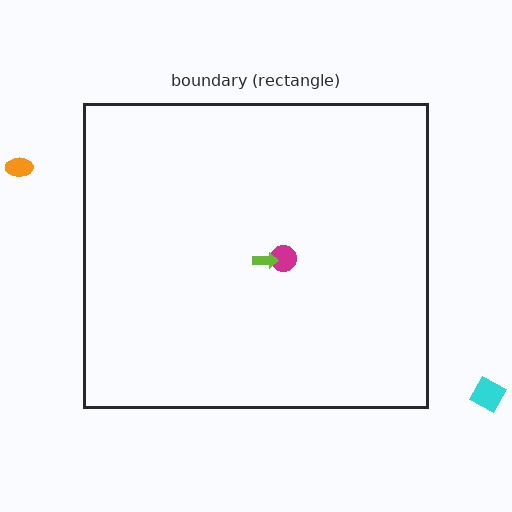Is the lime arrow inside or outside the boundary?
Inside.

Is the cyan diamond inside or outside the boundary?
Outside.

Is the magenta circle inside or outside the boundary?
Inside.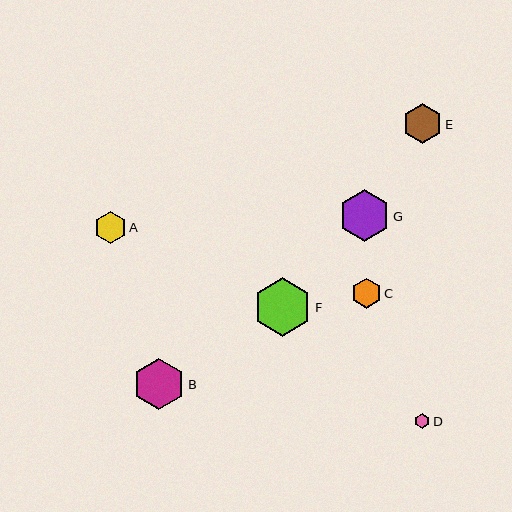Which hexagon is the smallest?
Hexagon D is the smallest with a size of approximately 15 pixels.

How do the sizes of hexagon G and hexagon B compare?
Hexagon G and hexagon B are approximately the same size.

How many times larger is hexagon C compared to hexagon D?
Hexagon C is approximately 2.0 times the size of hexagon D.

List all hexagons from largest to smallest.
From largest to smallest: F, G, B, E, A, C, D.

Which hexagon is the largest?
Hexagon F is the largest with a size of approximately 58 pixels.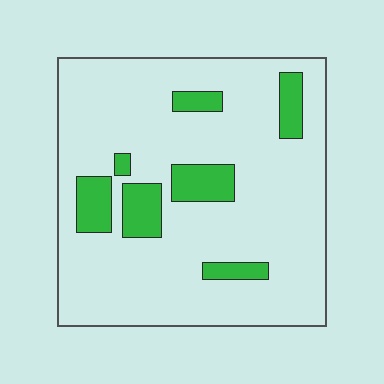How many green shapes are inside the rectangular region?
7.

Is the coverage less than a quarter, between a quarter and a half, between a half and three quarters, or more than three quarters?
Less than a quarter.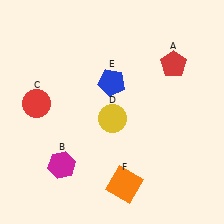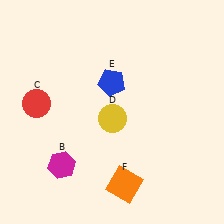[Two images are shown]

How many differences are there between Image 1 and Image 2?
There is 1 difference between the two images.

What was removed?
The red pentagon (A) was removed in Image 2.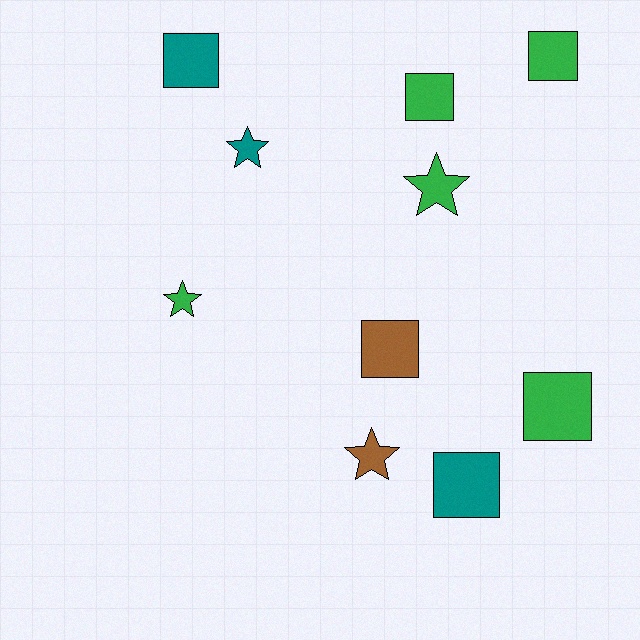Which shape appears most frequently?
Square, with 6 objects.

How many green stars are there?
There are 2 green stars.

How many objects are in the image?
There are 10 objects.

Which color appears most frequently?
Green, with 5 objects.